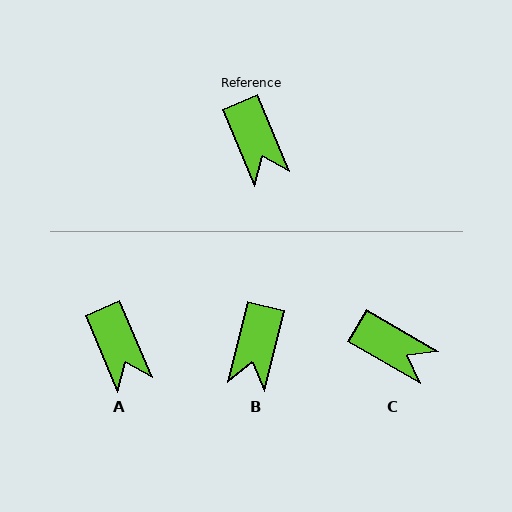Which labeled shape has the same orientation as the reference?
A.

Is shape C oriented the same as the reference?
No, it is off by about 37 degrees.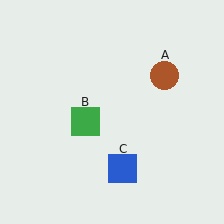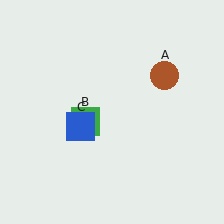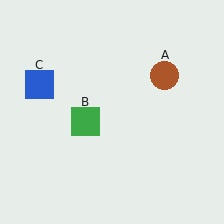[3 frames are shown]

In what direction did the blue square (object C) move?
The blue square (object C) moved up and to the left.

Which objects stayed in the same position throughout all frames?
Brown circle (object A) and green square (object B) remained stationary.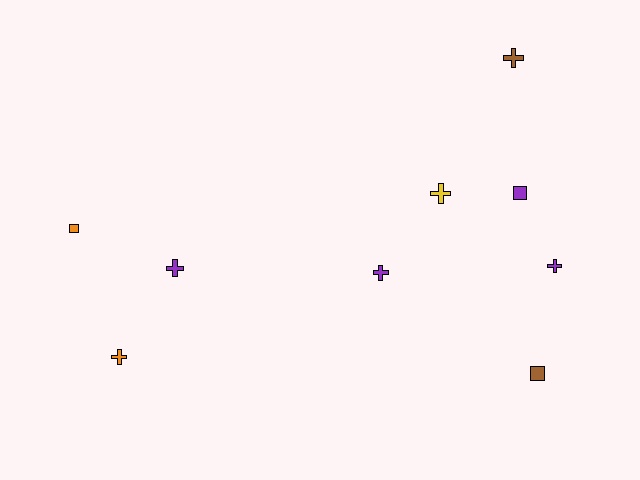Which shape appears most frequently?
Cross, with 6 objects.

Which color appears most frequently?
Purple, with 4 objects.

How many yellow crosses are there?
There is 1 yellow cross.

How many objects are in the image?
There are 9 objects.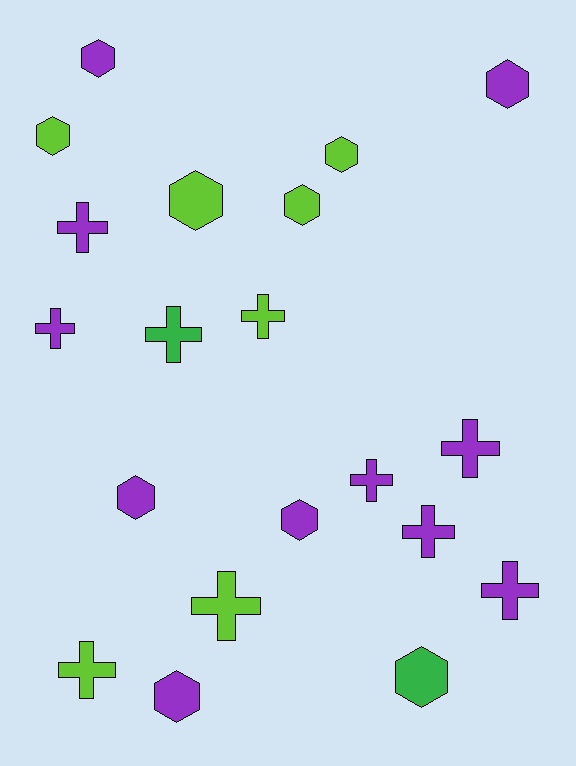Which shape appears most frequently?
Hexagon, with 10 objects.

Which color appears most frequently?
Purple, with 11 objects.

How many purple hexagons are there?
There are 5 purple hexagons.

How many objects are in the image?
There are 20 objects.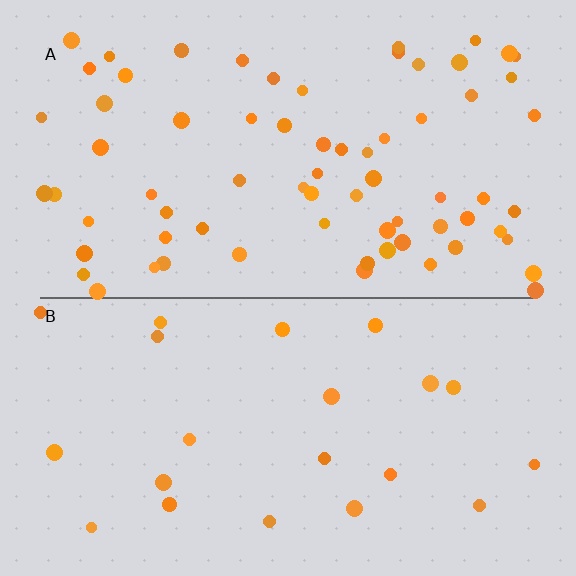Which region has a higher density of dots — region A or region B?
A (the top).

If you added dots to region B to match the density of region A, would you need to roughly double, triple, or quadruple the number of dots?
Approximately triple.